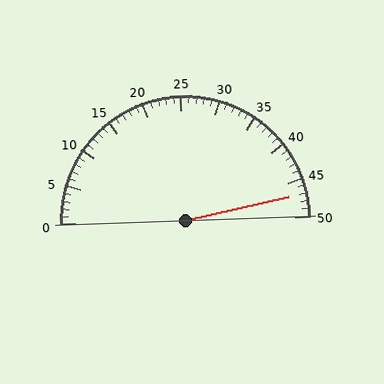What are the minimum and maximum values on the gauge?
The gauge ranges from 0 to 50.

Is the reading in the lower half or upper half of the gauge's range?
The reading is in the upper half of the range (0 to 50).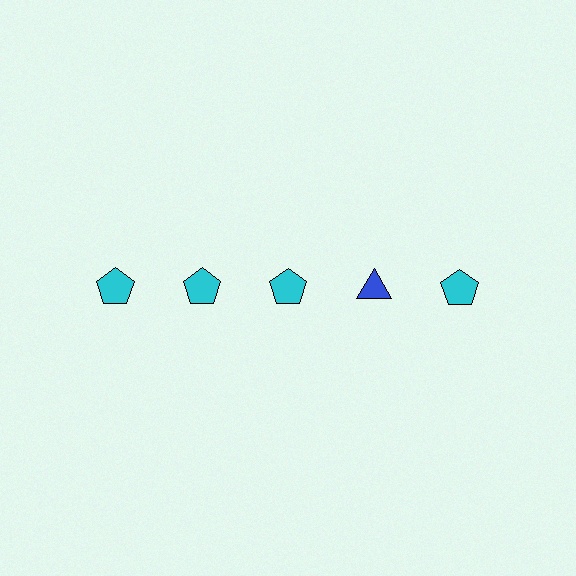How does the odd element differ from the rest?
It differs in both color (blue instead of cyan) and shape (triangle instead of pentagon).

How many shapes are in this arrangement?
There are 5 shapes arranged in a grid pattern.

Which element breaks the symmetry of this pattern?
The blue triangle in the top row, second from right column breaks the symmetry. All other shapes are cyan pentagons.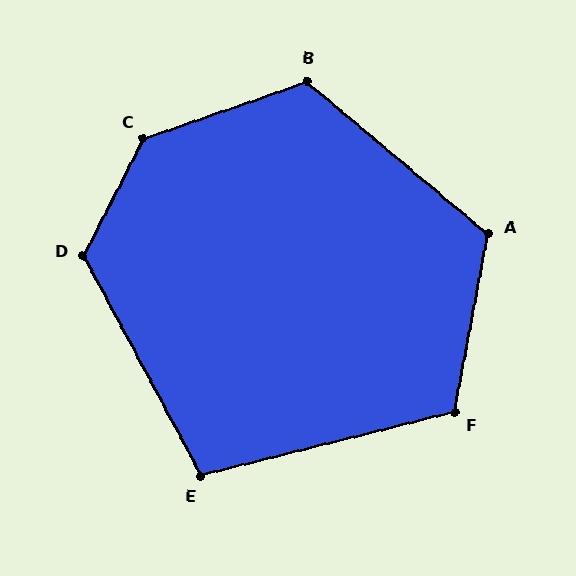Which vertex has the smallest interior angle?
E, at approximately 104 degrees.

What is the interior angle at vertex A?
Approximately 119 degrees (obtuse).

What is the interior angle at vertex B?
Approximately 121 degrees (obtuse).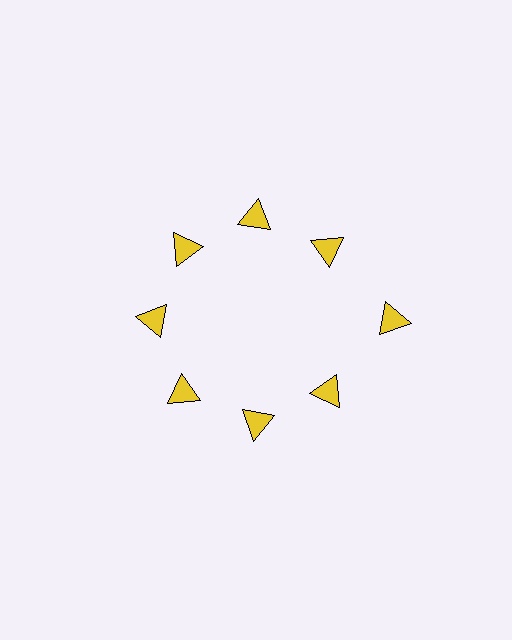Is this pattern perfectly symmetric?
No. The 8 yellow triangles are arranged in a ring, but one element near the 3 o'clock position is pushed outward from the center, breaking the 8-fold rotational symmetry.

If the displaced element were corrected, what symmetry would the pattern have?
It would have 8-fold rotational symmetry — the pattern would map onto itself every 45 degrees.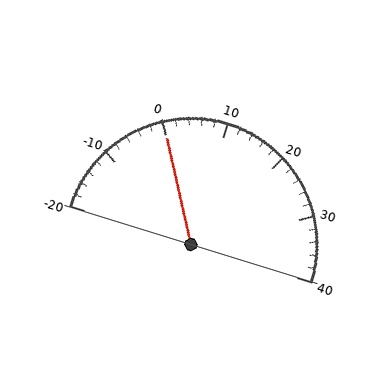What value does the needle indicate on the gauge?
The needle indicates approximately 0.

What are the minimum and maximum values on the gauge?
The gauge ranges from -20 to 40.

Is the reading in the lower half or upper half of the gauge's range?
The reading is in the lower half of the range (-20 to 40).